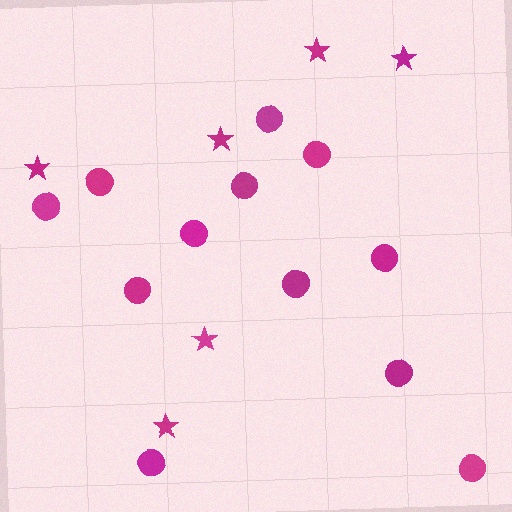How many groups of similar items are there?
There are 2 groups: one group of circles (12) and one group of stars (6).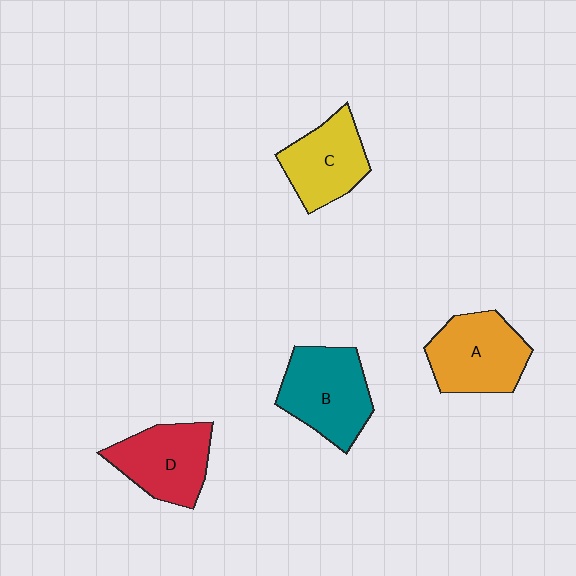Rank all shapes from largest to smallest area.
From largest to smallest: B (teal), A (orange), D (red), C (yellow).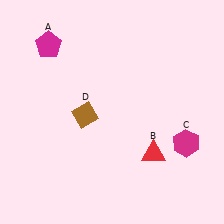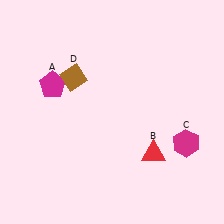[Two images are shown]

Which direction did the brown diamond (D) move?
The brown diamond (D) moved up.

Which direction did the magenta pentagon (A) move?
The magenta pentagon (A) moved down.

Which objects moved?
The objects that moved are: the magenta pentagon (A), the brown diamond (D).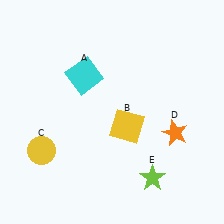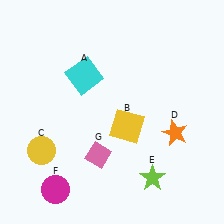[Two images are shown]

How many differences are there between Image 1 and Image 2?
There are 2 differences between the two images.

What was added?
A magenta circle (F), a pink diamond (G) were added in Image 2.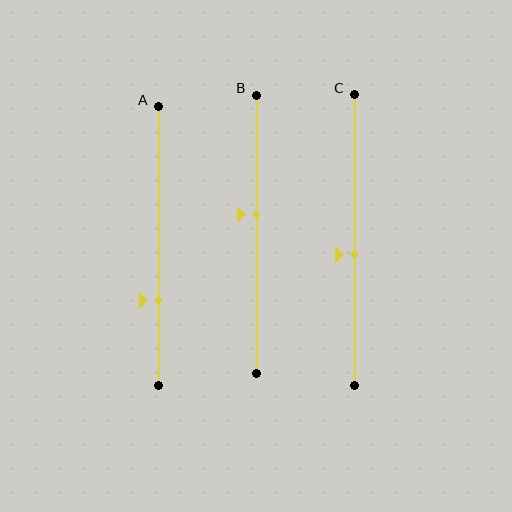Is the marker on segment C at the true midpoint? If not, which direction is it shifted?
No, the marker on segment C is shifted downward by about 5% of the segment length.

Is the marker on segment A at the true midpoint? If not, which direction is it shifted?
No, the marker on segment A is shifted downward by about 20% of the segment length.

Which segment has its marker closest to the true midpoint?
Segment C has its marker closest to the true midpoint.